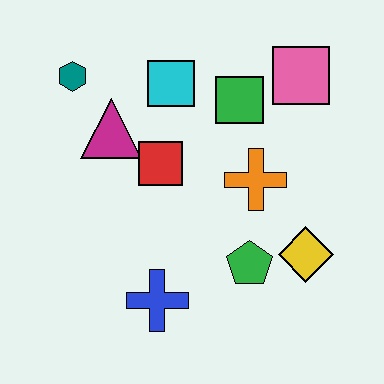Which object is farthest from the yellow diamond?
The teal hexagon is farthest from the yellow diamond.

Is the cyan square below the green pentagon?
No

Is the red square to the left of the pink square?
Yes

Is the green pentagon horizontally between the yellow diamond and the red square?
Yes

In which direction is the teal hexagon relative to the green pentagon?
The teal hexagon is above the green pentagon.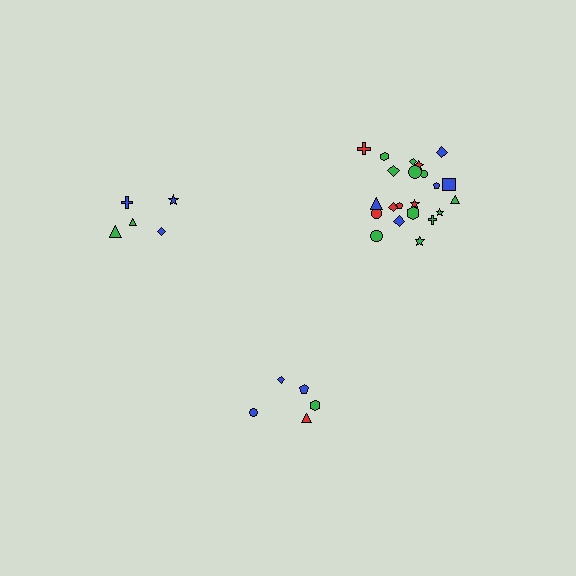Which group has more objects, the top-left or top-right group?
The top-right group.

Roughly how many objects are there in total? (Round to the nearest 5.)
Roughly 30 objects in total.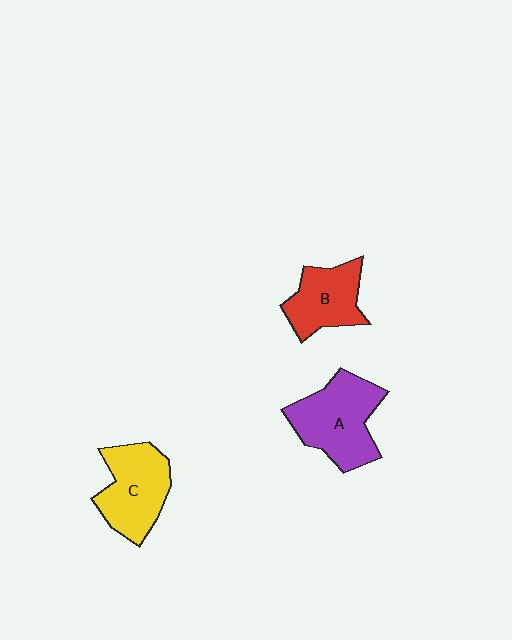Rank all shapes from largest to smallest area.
From largest to smallest: A (purple), C (yellow), B (red).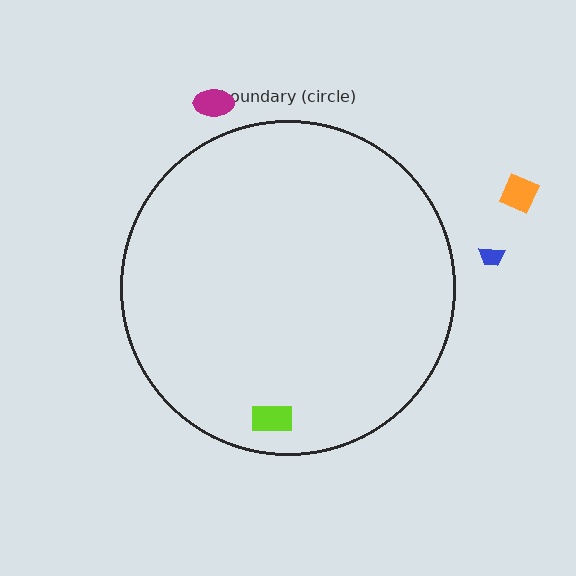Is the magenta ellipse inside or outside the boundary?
Outside.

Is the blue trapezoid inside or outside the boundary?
Outside.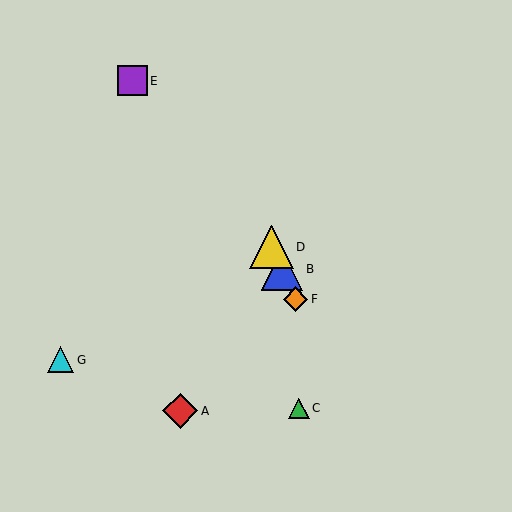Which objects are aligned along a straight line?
Objects B, D, F are aligned along a straight line.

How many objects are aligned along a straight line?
3 objects (B, D, F) are aligned along a straight line.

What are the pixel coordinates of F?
Object F is at (295, 299).